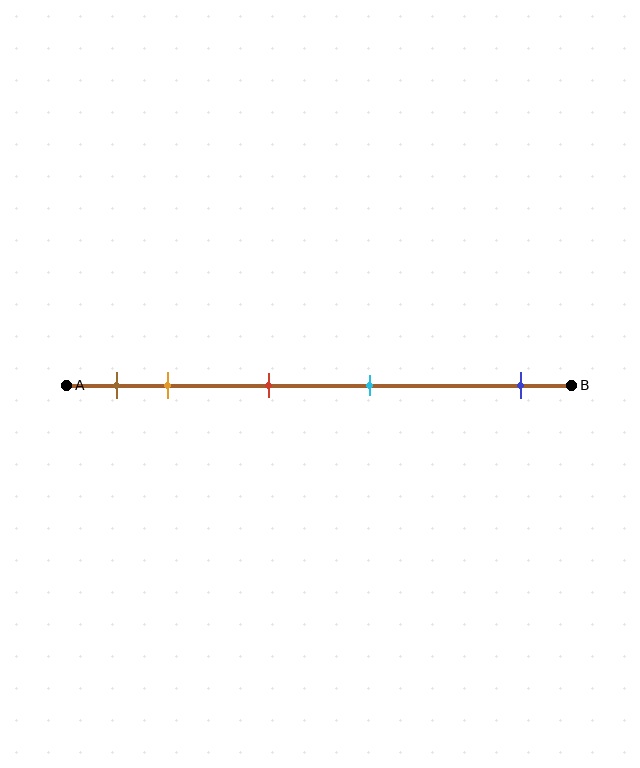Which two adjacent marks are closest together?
The brown and orange marks are the closest adjacent pair.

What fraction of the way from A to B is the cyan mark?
The cyan mark is approximately 60% (0.6) of the way from A to B.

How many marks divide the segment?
There are 5 marks dividing the segment.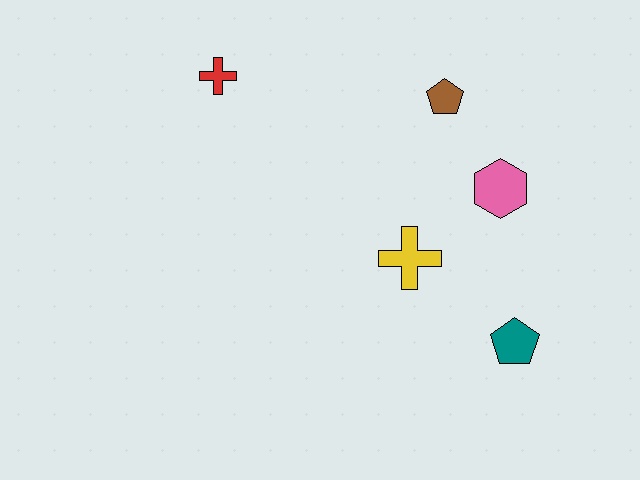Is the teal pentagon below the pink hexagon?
Yes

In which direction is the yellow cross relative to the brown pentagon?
The yellow cross is below the brown pentagon.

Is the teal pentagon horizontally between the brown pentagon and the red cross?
No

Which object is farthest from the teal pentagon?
The red cross is farthest from the teal pentagon.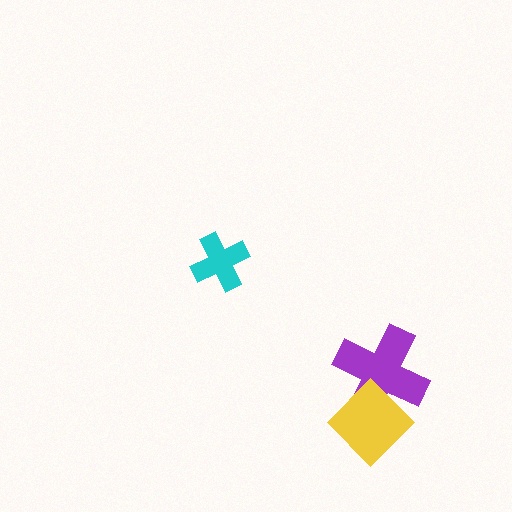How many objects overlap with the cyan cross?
0 objects overlap with the cyan cross.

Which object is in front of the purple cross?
The yellow diamond is in front of the purple cross.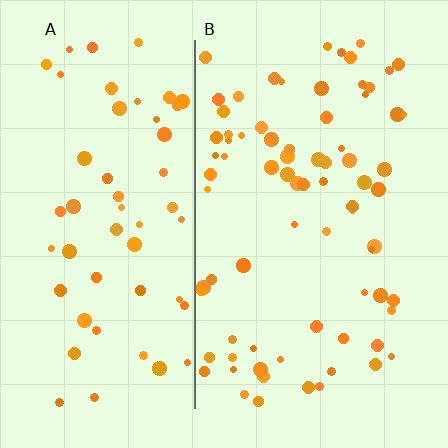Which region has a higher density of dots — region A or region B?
B (the right).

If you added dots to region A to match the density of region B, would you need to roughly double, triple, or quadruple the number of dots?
Approximately double.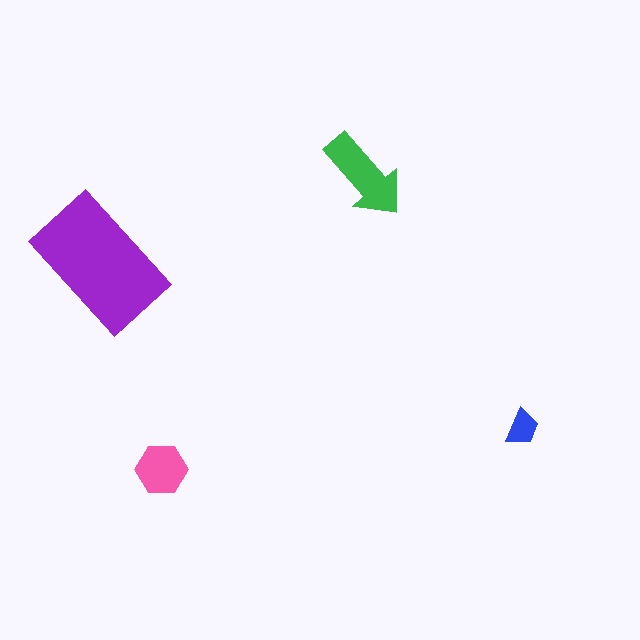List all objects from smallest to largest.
The blue trapezoid, the pink hexagon, the green arrow, the purple rectangle.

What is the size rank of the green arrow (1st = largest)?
2nd.